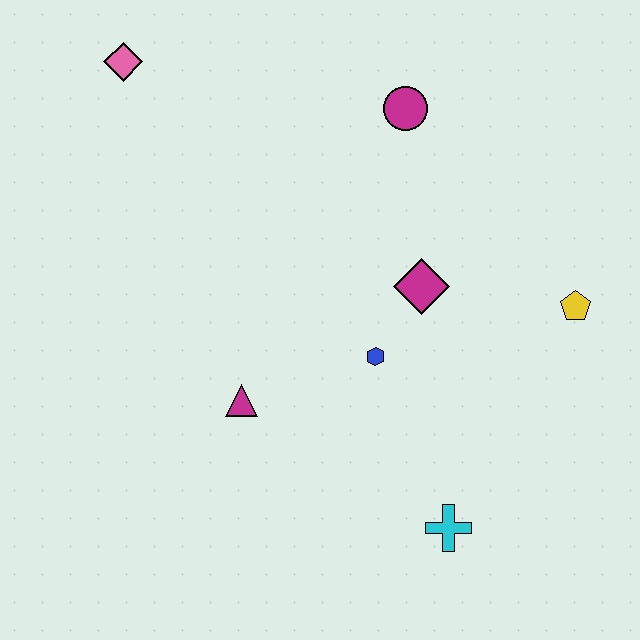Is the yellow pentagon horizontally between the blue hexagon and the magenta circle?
No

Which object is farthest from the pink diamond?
The cyan cross is farthest from the pink diamond.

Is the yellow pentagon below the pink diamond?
Yes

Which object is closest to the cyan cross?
The blue hexagon is closest to the cyan cross.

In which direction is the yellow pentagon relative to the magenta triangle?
The yellow pentagon is to the right of the magenta triangle.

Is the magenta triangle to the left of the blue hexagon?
Yes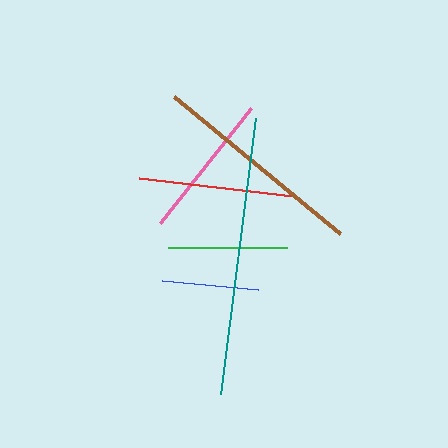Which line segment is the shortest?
The blue line is the shortest at approximately 97 pixels.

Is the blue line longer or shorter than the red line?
The red line is longer than the blue line.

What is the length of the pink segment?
The pink segment is approximately 147 pixels long.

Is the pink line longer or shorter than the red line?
The red line is longer than the pink line.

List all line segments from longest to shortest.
From longest to shortest: teal, brown, red, pink, green, blue.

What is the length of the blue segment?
The blue segment is approximately 97 pixels long.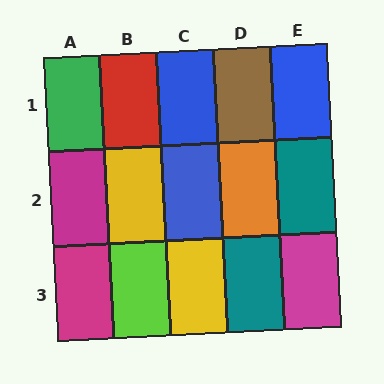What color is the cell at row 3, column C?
Yellow.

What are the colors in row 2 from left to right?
Magenta, yellow, blue, orange, teal.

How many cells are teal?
2 cells are teal.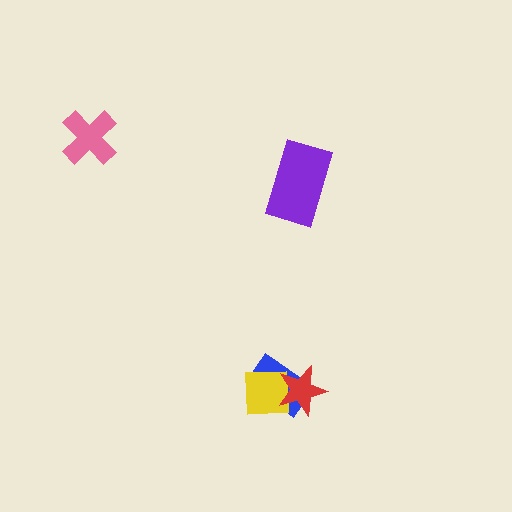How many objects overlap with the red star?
2 objects overlap with the red star.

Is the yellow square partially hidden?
Yes, it is partially covered by another shape.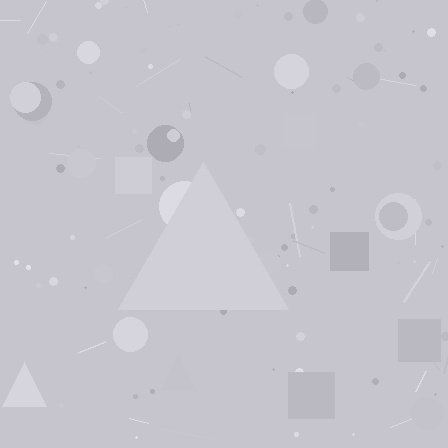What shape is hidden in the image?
A triangle is hidden in the image.